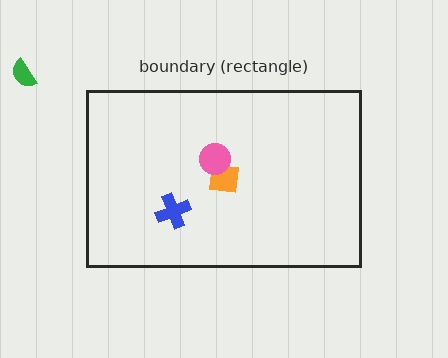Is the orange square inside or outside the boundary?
Inside.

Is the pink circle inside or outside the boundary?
Inside.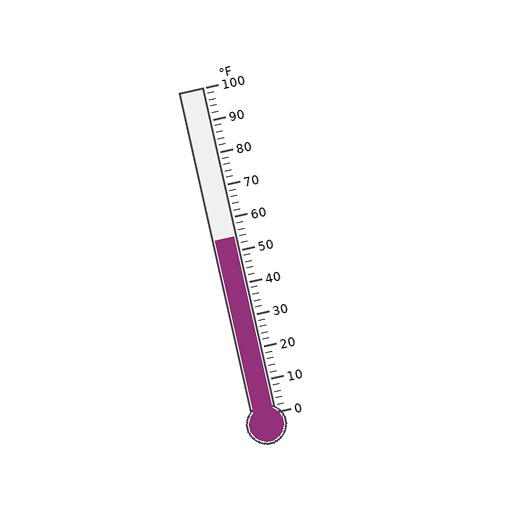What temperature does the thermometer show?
The thermometer shows approximately 54°F.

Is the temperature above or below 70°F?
The temperature is below 70°F.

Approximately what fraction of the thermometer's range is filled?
The thermometer is filled to approximately 55% of its range.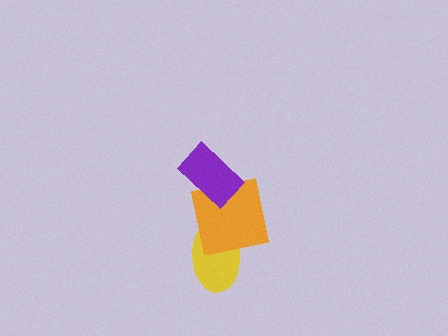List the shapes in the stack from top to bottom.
From top to bottom: the purple rectangle, the orange square, the yellow ellipse.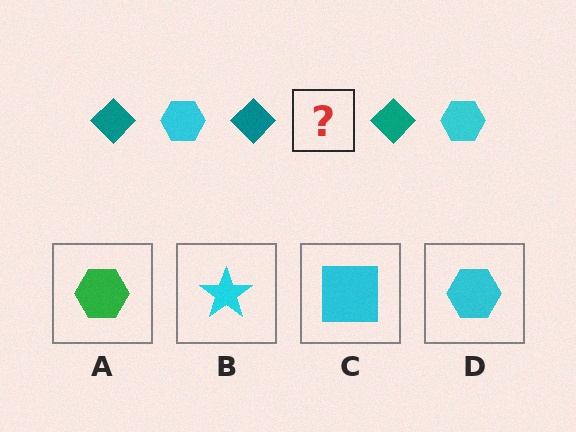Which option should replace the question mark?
Option D.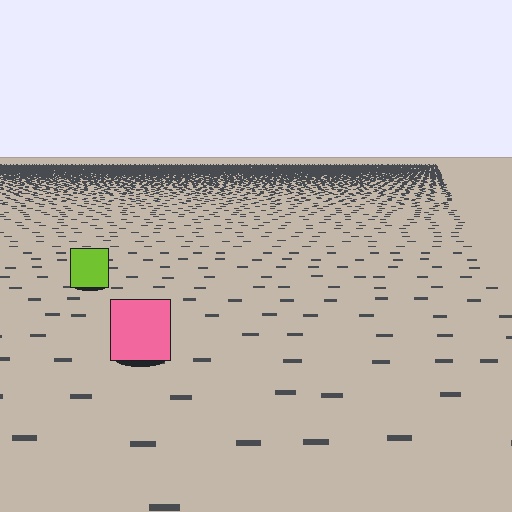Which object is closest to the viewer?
The pink square is closest. The texture marks near it are larger and more spread out.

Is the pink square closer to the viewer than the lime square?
Yes. The pink square is closer — you can tell from the texture gradient: the ground texture is coarser near it.